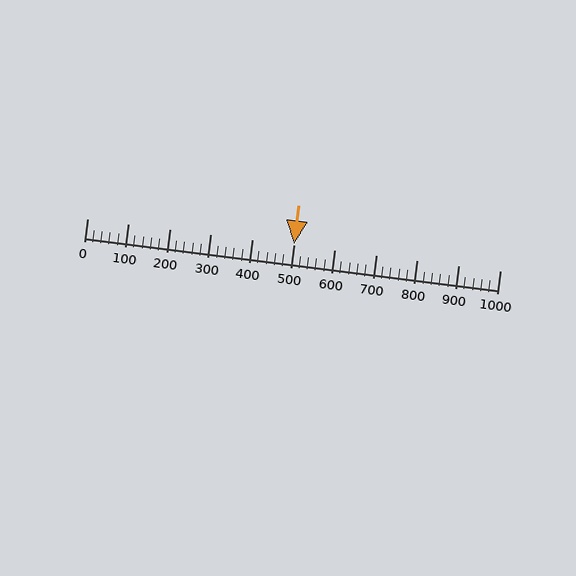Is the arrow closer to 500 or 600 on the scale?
The arrow is closer to 500.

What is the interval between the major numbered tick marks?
The major tick marks are spaced 100 units apart.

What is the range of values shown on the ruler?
The ruler shows values from 0 to 1000.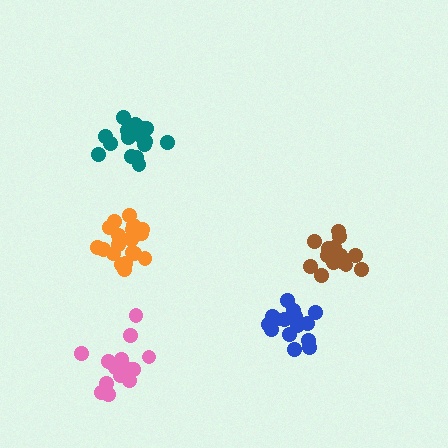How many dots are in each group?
Group 1: 18 dots, Group 2: 16 dots, Group 3: 16 dots, Group 4: 19 dots, Group 5: 16 dots (85 total).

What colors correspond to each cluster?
The clusters are colored: teal, pink, blue, orange, brown.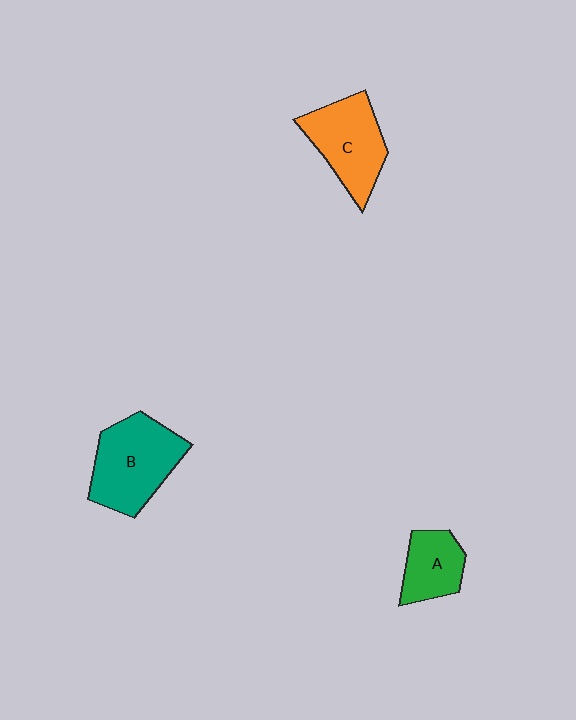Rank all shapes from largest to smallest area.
From largest to smallest: B (teal), C (orange), A (green).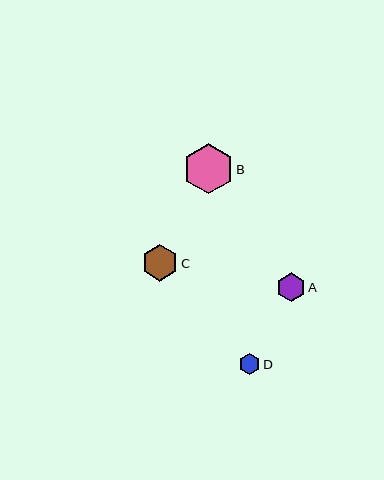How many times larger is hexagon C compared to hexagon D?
Hexagon C is approximately 1.8 times the size of hexagon D.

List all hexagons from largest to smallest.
From largest to smallest: B, C, A, D.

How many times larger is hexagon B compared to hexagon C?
Hexagon B is approximately 1.4 times the size of hexagon C.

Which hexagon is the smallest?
Hexagon D is the smallest with a size of approximately 20 pixels.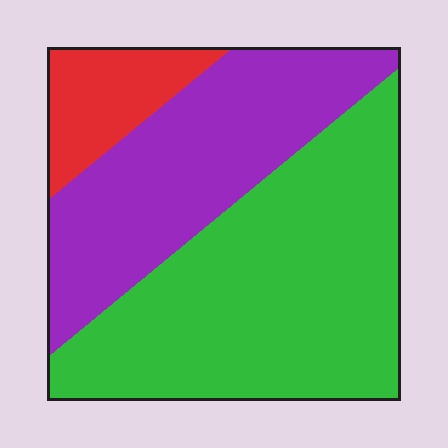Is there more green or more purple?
Green.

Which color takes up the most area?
Green, at roughly 55%.